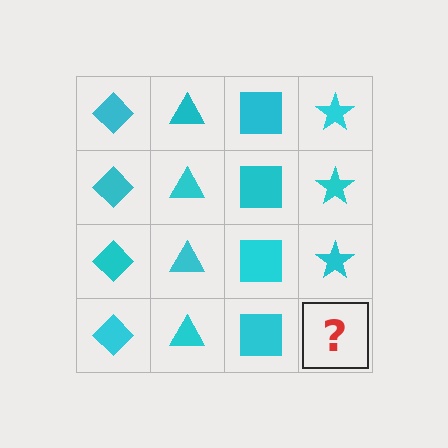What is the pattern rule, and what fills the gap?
The rule is that each column has a consistent shape. The gap should be filled with a cyan star.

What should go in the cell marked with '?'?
The missing cell should contain a cyan star.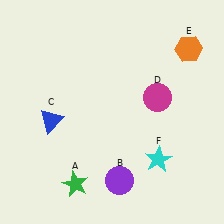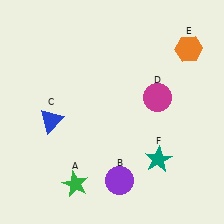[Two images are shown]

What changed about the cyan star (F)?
In Image 1, F is cyan. In Image 2, it changed to teal.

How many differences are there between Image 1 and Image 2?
There is 1 difference between the two images.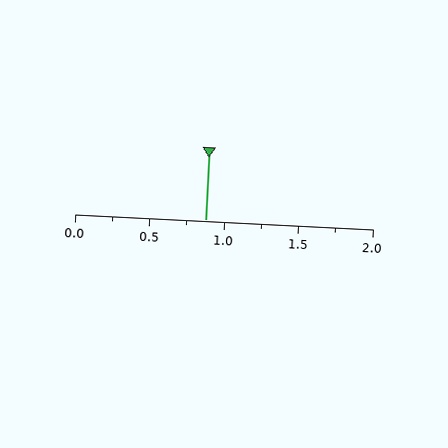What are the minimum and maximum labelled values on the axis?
The axis runs from 0.0 to 2.0.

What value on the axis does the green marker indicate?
The marker indicates approximately 0.88.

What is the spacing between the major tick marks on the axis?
The major ticks are spaced 0.5 apart.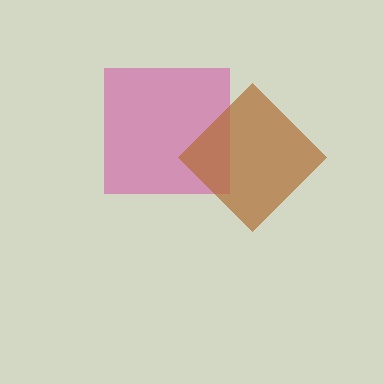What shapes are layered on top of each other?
The layered shapes are: a magenta square, a brown diamond.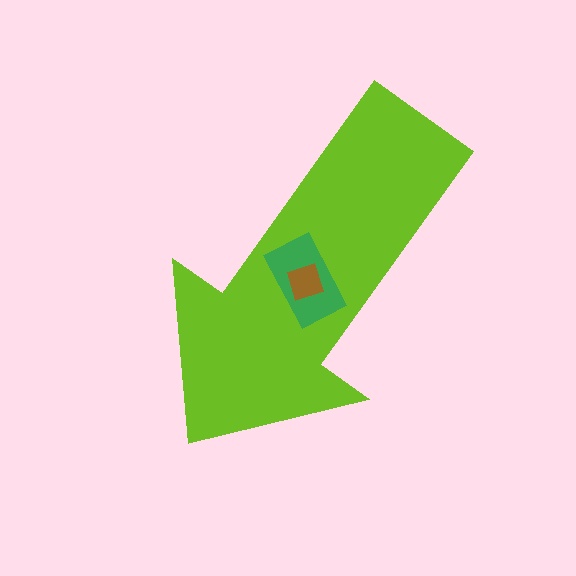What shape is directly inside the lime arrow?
The green rectangle.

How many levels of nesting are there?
3.